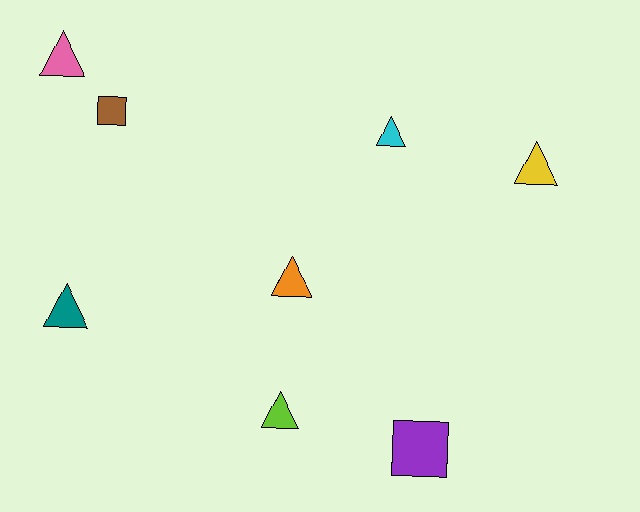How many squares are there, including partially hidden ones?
There are 2 squares.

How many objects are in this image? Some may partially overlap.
There are 8 objects.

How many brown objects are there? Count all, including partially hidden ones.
There is 1 brown object.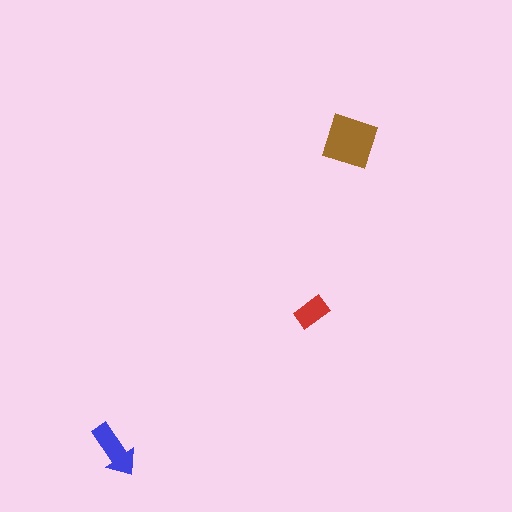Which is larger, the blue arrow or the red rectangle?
The blue arrow.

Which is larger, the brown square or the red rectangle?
The brown square.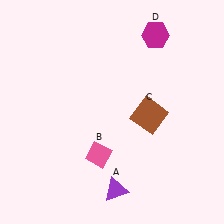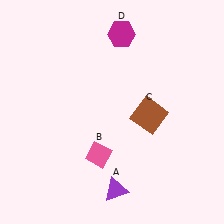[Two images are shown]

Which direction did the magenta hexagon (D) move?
The magenta hexagon (D) moved left.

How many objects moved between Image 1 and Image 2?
1 object moved between the two images.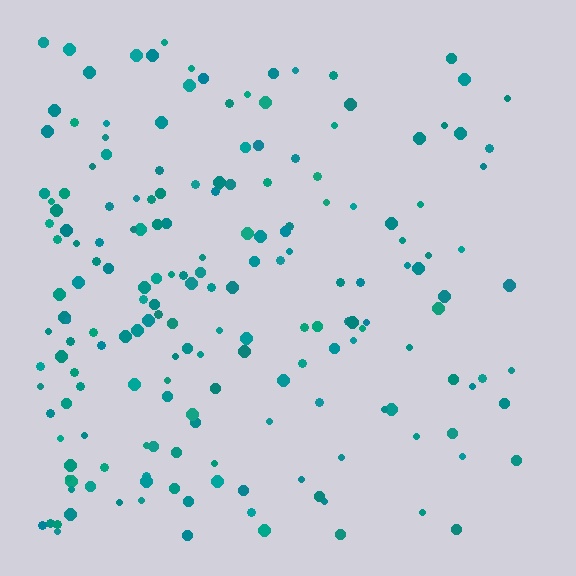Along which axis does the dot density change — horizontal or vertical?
Horizontal.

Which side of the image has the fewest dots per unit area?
The right.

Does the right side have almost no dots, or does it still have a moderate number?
Still a moderate number, just noticeably fewer than the left.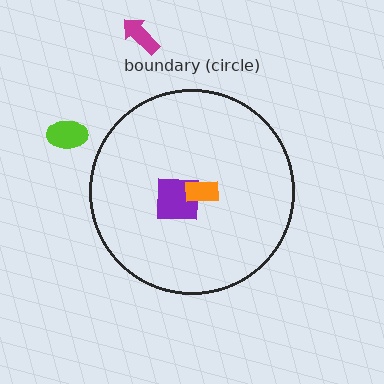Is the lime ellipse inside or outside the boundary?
Outside.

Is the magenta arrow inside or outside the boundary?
Outside.